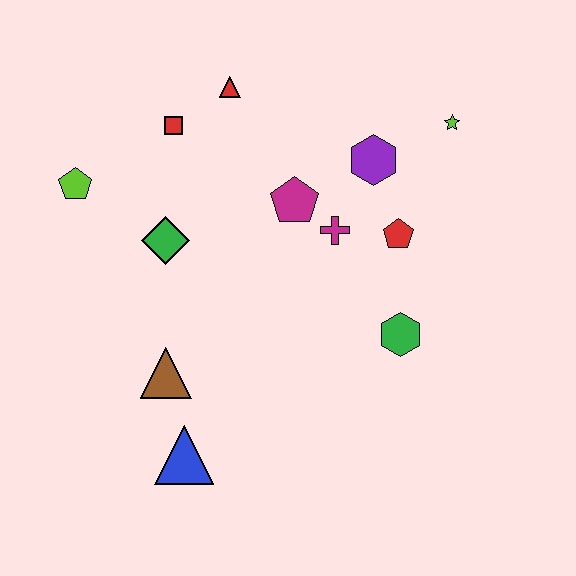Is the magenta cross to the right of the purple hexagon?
No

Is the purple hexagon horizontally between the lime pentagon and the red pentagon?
Yes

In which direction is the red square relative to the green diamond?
The red square is above the green diamond.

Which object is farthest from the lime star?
The blue triangle is farthest from the lime star.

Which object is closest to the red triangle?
The red square is closest to the red triangle.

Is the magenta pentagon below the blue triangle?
No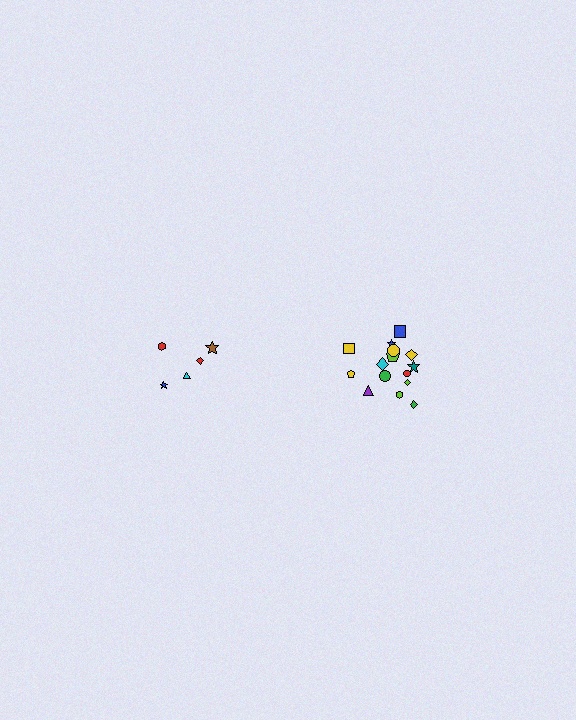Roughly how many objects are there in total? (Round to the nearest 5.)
Roughly 20 objects in total.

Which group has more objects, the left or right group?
The right group.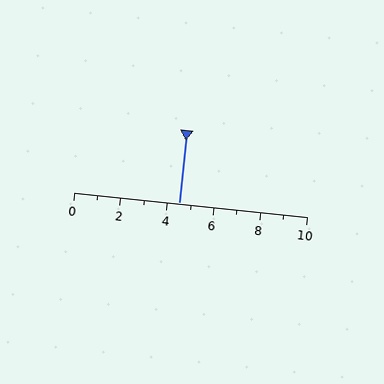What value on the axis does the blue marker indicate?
The marker indicates approximately 4.5.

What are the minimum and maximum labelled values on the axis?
The axis runs from 0 to 10.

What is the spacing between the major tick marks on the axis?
The major ticks are spaced 2 apart.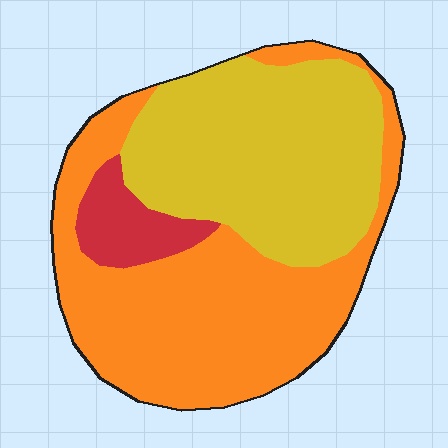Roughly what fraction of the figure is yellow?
Yellow takes up about two fifths (2/5) of the figure.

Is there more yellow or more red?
Yellow.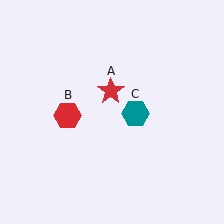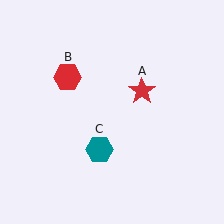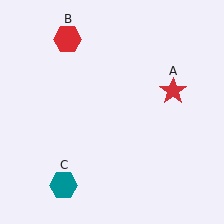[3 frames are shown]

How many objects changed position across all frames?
3 objects changed position: red star (object A), red hexagon (object B), teal hexagon (object C).